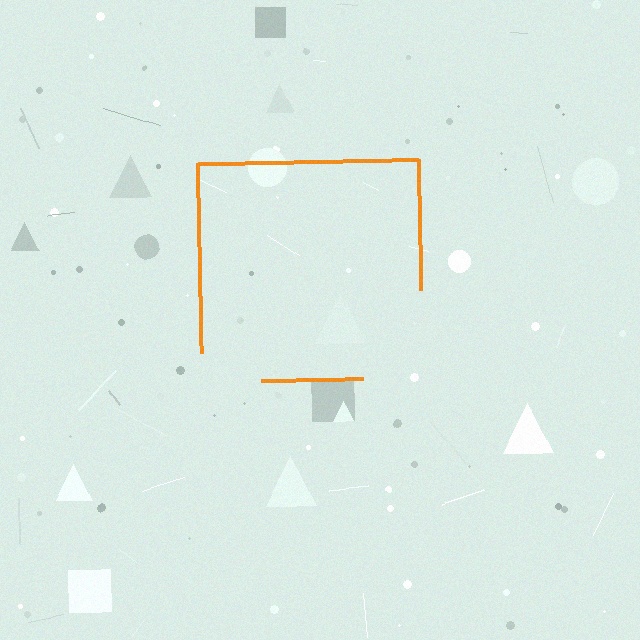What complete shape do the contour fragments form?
The contour fragments form a square.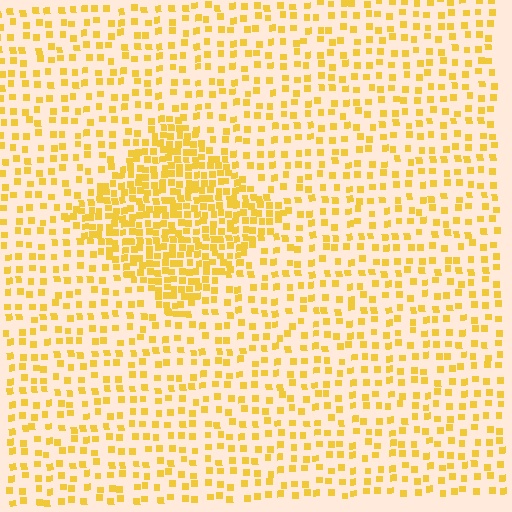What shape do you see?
I see a diamond.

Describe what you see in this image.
The image contains small yellow elements arranged at two different densities. A diamond-shaped region is visible where the elements are more densely packed than the surrounding area.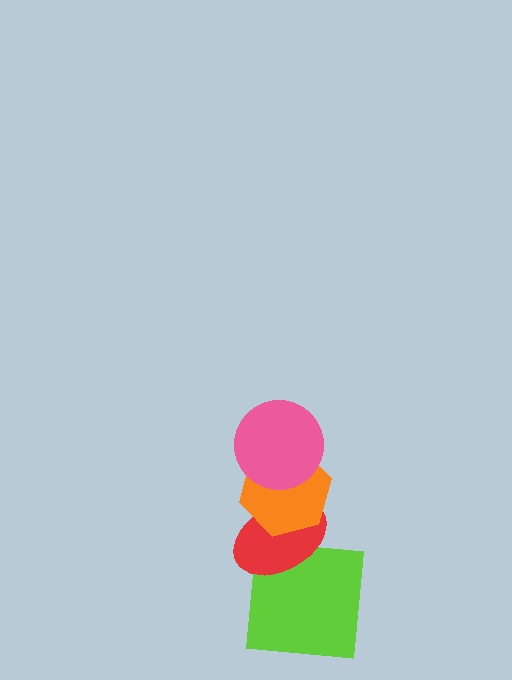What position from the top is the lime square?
The lime square is 4th from the top.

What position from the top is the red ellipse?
The red ellipse is 3rd from the top.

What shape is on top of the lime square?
The red ellipse is on top of the lime square.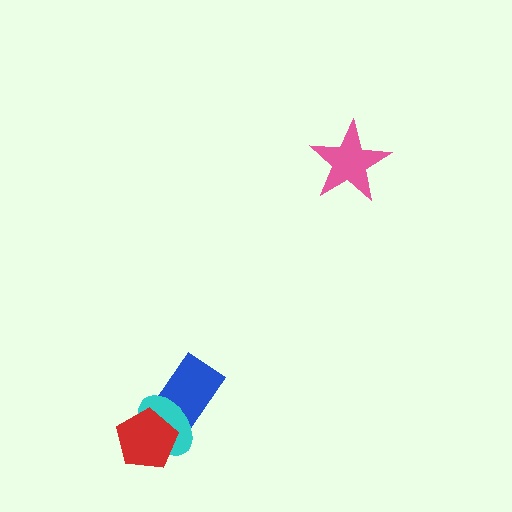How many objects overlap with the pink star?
0 objects overlap with the pink star.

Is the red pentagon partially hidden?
No, no other shape covers it.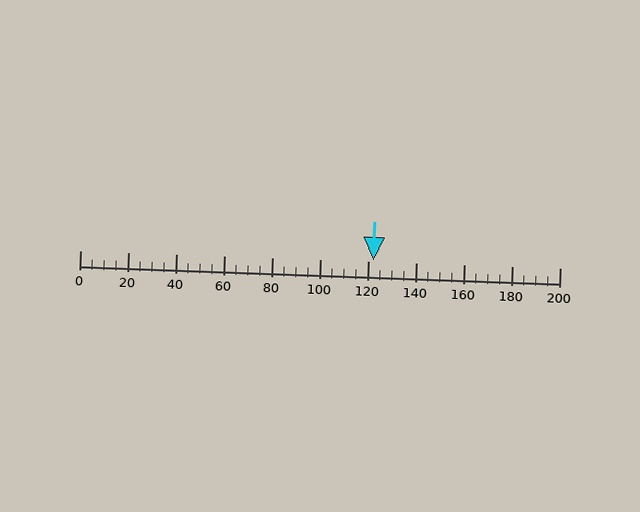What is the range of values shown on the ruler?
The ruler shows values from 0 to 200.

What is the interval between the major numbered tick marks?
The major tick marks are spaced 20 units apart.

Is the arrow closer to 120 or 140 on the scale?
The arrow is closer to 120.